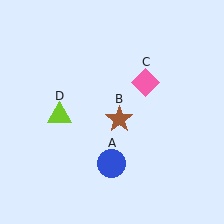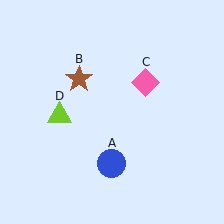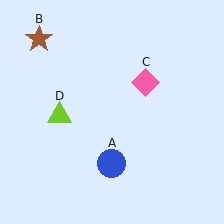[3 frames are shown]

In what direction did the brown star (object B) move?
The brown star (object B) moved up and to the left.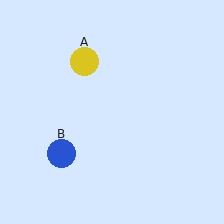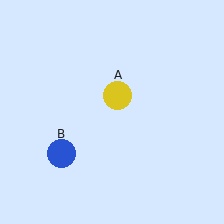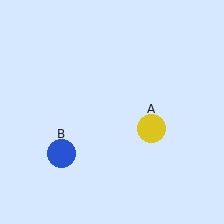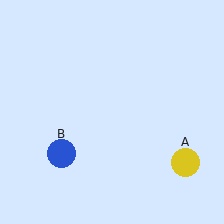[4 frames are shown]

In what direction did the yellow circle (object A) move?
The yellow circle (object A) moved down and to the right.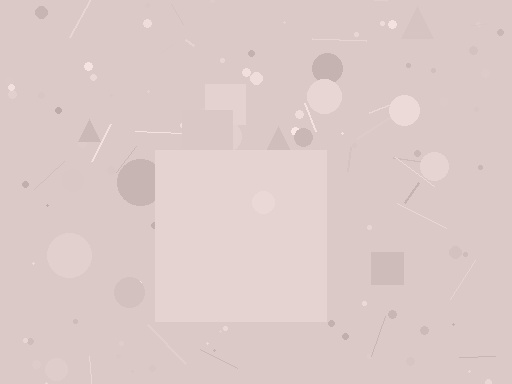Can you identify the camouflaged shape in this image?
The camouflaged shape is a square.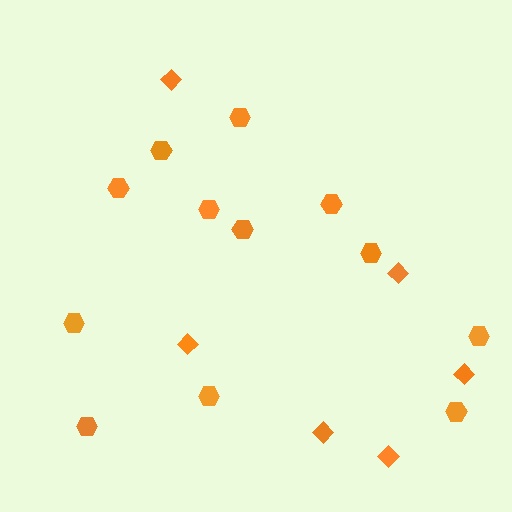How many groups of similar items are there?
There are 2 groups: one group of diamonds (6) and one group of hexagons (12).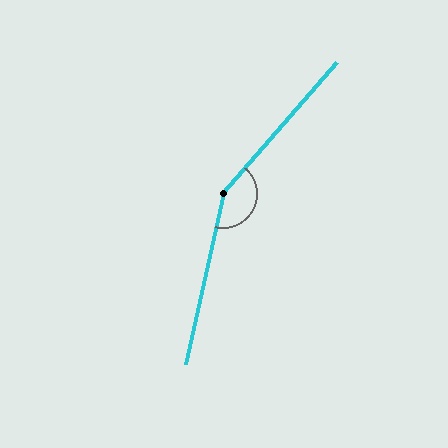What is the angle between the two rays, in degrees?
Approximately 152 degrees.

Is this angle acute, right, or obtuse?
It is obtuse.